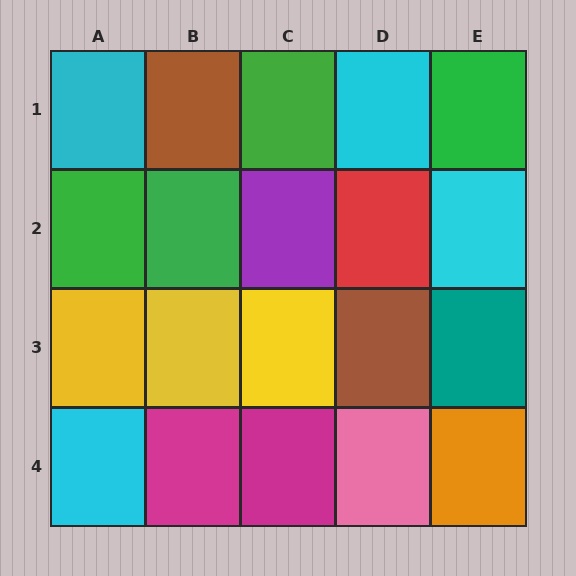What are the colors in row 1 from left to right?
Cyan, brown, green, cyan, green.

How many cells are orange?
1 cell is orange.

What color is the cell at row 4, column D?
Pink.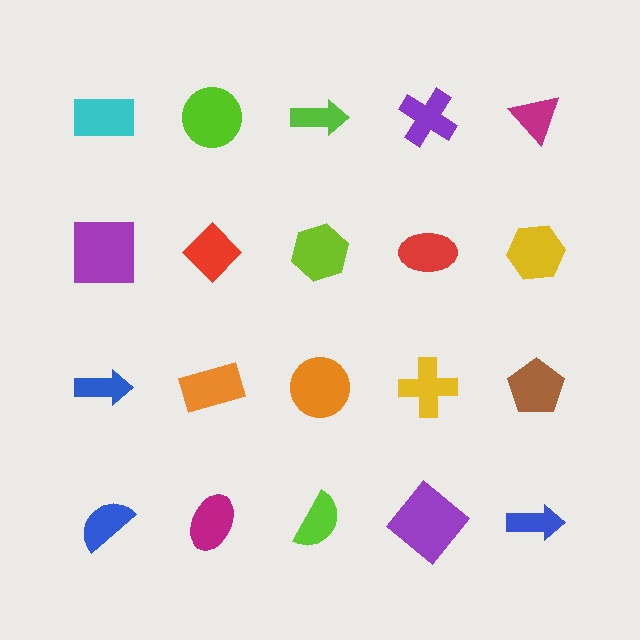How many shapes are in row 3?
5 shapes.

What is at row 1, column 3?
A lime arrow.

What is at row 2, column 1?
A purple square.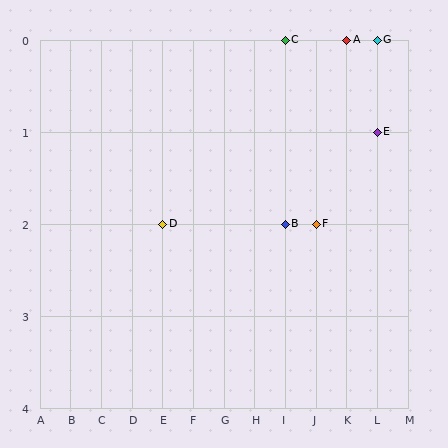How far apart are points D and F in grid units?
Points D and F are 5 columns apart.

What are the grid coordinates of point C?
Point C is at grid coordinates (I, 0).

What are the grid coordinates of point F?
Point F is at grid coordinates (J, 2).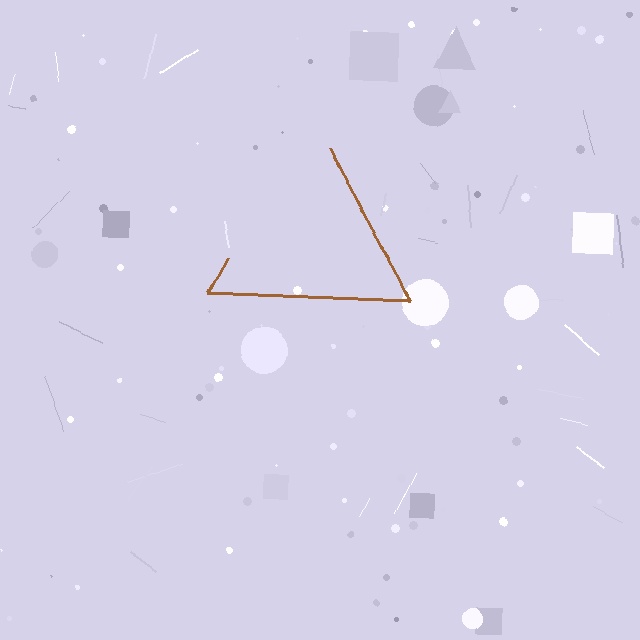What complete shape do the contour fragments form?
The contour fragments form a triangle.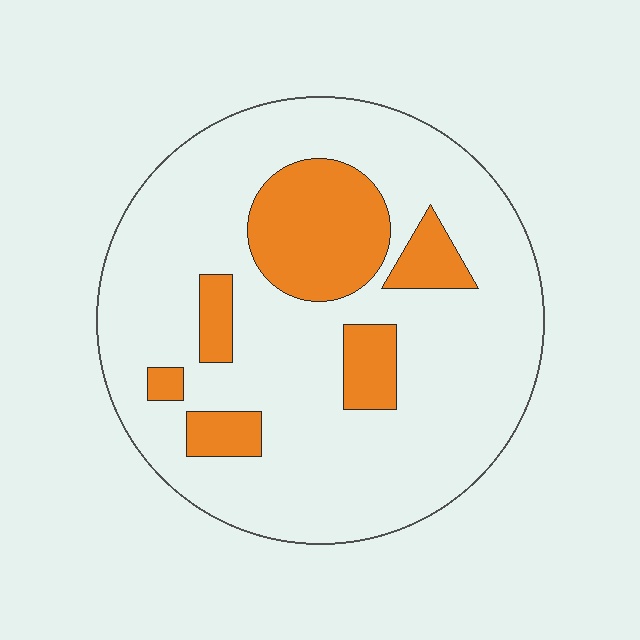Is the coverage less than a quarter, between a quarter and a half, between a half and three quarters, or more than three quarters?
Less than a quarter.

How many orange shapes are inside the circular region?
6.